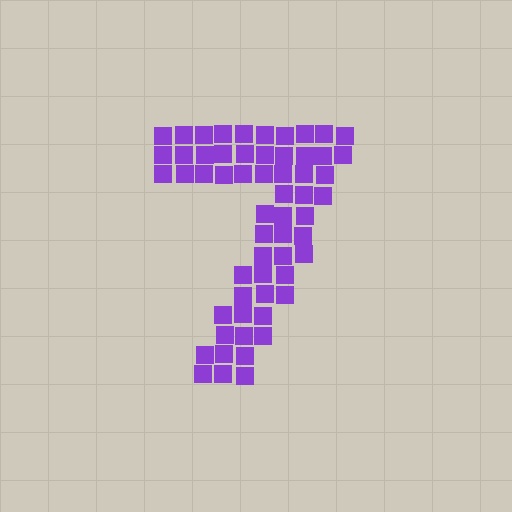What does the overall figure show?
The overall figure shows the digit 7.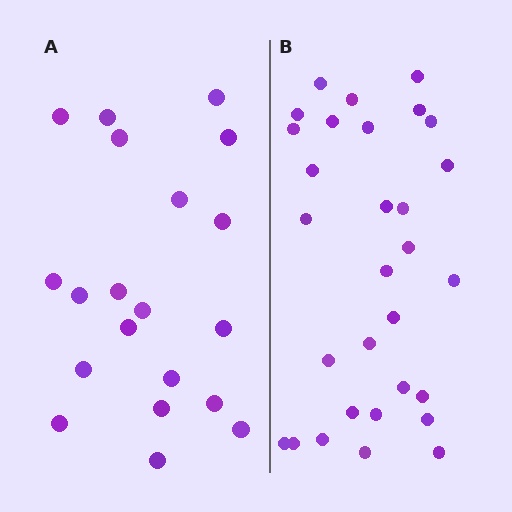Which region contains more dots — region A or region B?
Region B (the right region) has more dots.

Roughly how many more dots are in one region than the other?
Region B has roughly 10 or so more dots than region A.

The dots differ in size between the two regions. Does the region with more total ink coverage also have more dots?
No. Region A has more total ink coverage because its dots are larger, but region B actually contains more individual dots. Total area can be misleading — the number of items is what matters here.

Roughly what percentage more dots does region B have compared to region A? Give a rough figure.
About 50% more.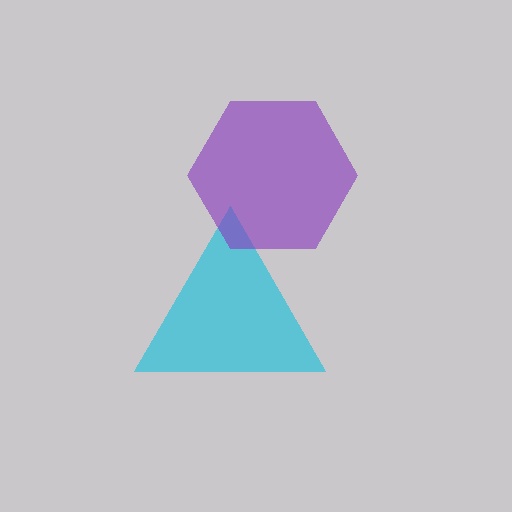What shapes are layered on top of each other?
The layered shapes are: a cyan triangle, a purple hexagon.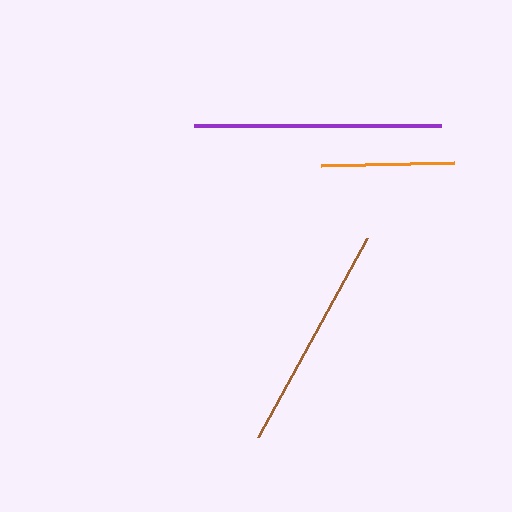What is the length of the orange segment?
The orange segment is approximately 133 pixels long.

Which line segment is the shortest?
The orange line is the shortest at approximately 133 pixels.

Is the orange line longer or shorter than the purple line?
The purple line is longer than the orange line.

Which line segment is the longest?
The purple line is the longest at approximately 247 pixels.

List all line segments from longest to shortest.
From longest to shortest: purple, brown, orange.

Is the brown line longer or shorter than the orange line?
The brown line is longer than the orange line.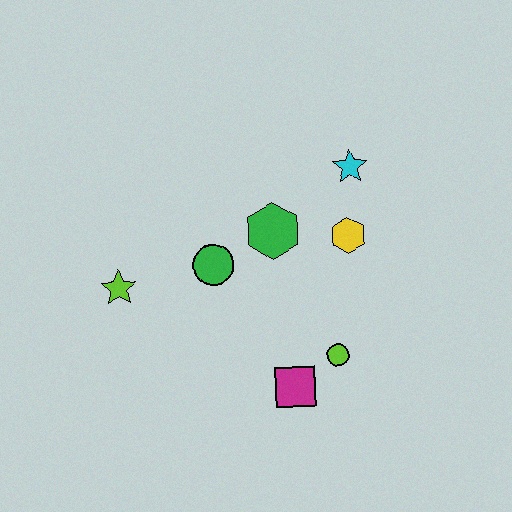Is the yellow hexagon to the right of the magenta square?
Yes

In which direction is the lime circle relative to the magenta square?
The lime circle is to the right of the magenta square.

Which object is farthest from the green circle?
The cyan star is farthest from the green circle.